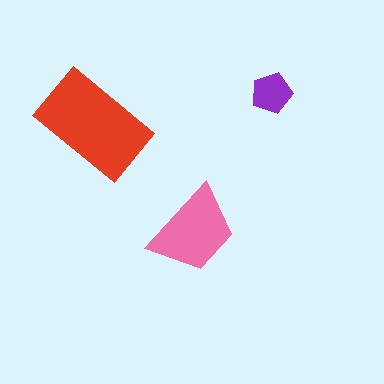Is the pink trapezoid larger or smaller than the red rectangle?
Smaller.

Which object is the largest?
The red rectangle.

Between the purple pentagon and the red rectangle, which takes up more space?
The red rectangle.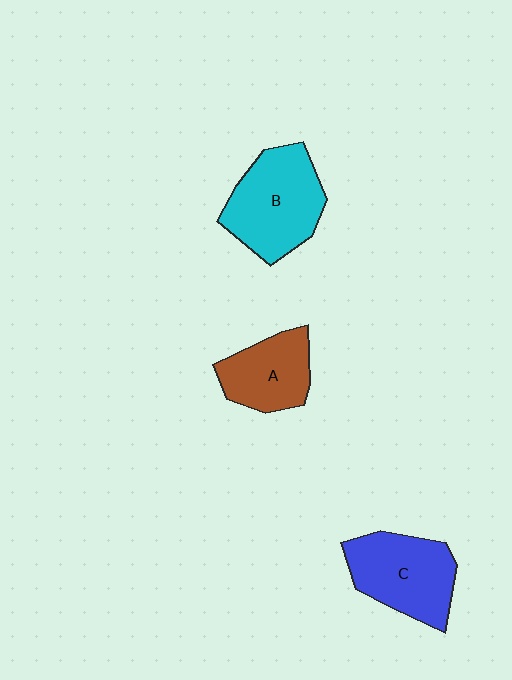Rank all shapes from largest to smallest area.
From largest to smallest: B (cyan), C (blue), A (brown).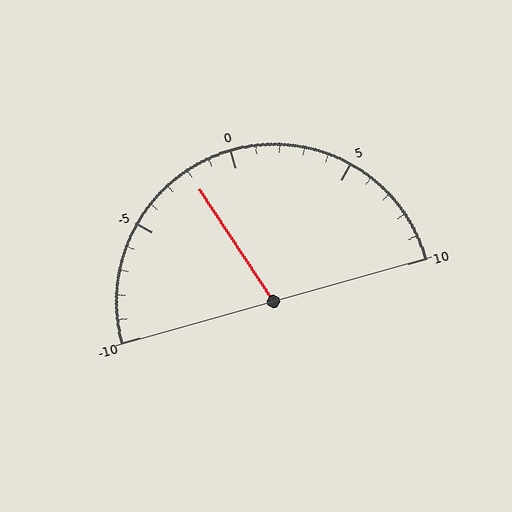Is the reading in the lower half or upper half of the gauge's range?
The reading is in the lower half of the range (-10 to 10).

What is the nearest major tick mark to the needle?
The nearest major tick mark is 0.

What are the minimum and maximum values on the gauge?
The gauge ranges from -10 to 10.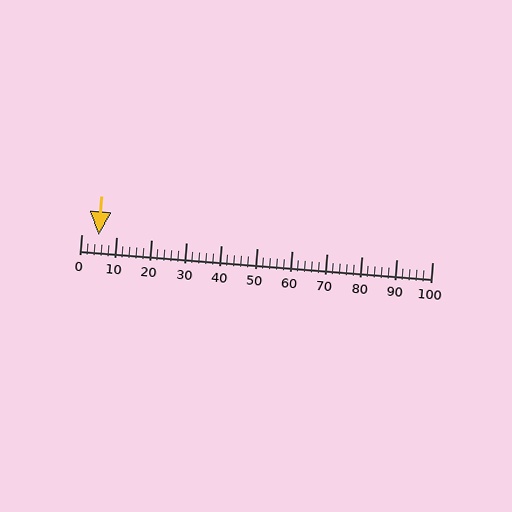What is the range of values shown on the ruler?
The ruler shows values from 0 to 100.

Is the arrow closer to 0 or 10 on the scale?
The arrow is closer to 10.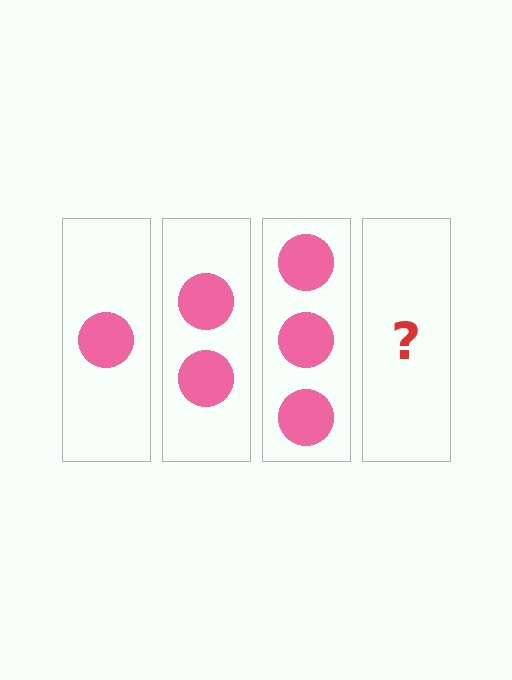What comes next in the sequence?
The next element should be 4 circles.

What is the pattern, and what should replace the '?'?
The pattern is that each step adds one more circle. The '?' should be 4 circles.